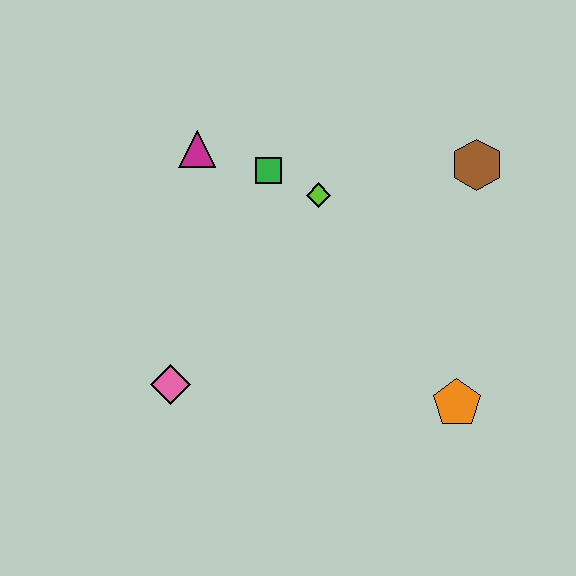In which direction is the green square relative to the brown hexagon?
The green square is to the left of the brown hexagon.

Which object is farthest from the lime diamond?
The orange pentagon is farthest from the lime diamond.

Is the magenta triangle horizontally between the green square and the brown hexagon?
No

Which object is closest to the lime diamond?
The green square is closest to the lime diamond.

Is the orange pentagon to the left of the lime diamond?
No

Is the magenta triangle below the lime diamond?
No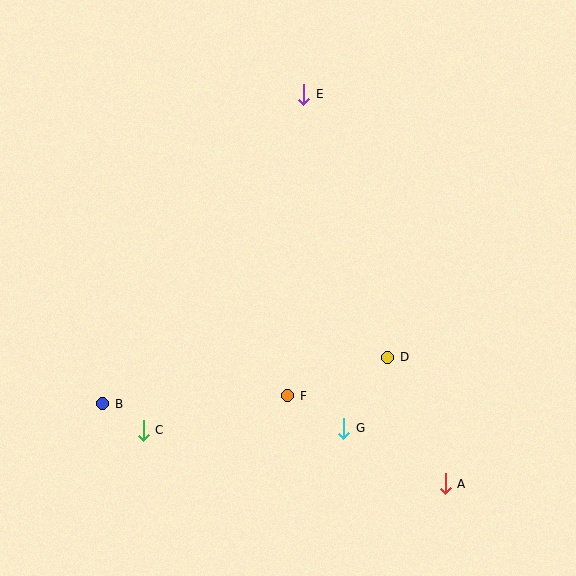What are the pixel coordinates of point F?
Point F is at (288, 396).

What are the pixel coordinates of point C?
Point C is at (143, 430).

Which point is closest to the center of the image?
Point F at (288, 396) is closest to the center.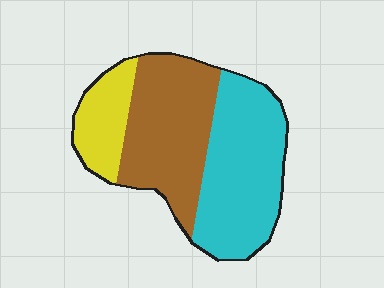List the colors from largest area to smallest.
From largest to smallest: cyan, brown, yellow.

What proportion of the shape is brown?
Brown covers around 40% of the shape.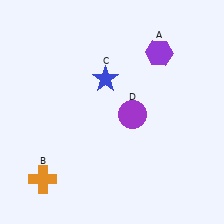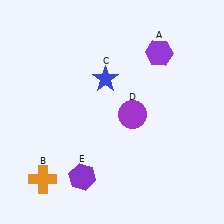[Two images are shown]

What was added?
A purple hexagon (E) was added in Image 2.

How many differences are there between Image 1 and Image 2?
There is 1 difference between the two images.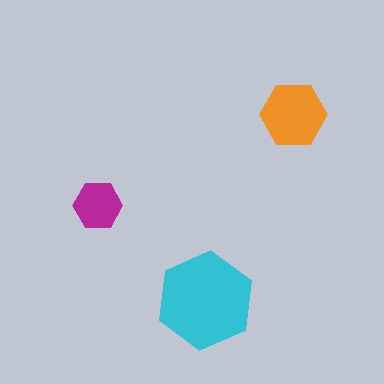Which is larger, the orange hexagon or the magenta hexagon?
The orange one.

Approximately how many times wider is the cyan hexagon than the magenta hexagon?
About 2 times wider.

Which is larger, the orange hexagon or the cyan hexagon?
The cyan one.